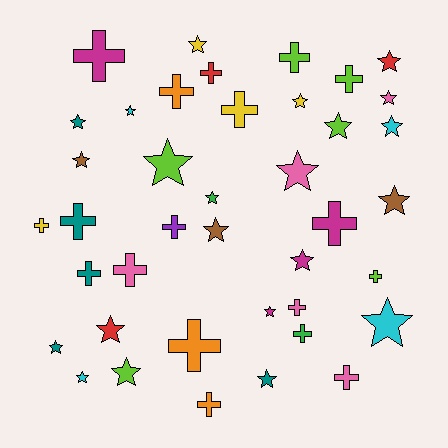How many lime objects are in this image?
There are 6 lime objects.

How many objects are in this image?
There are 40 objects.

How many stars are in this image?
There are 22 stars.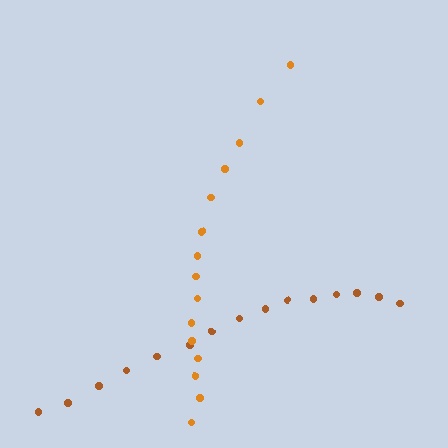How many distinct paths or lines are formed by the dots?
There are 2 distinct paths.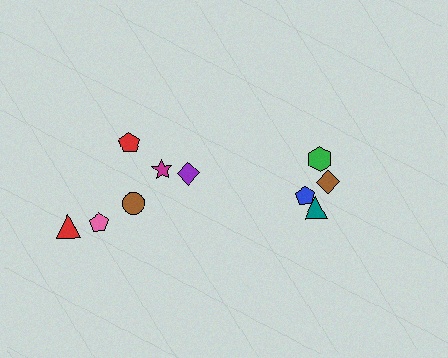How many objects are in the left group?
There are 6 objects.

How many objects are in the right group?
There are 4 objects.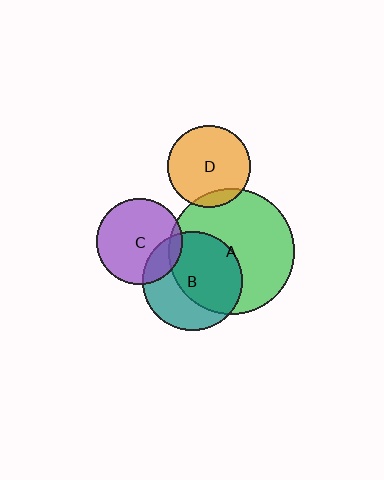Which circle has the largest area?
Circle A (green).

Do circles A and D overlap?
Yes.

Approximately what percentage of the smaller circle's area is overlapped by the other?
Approximately 10%.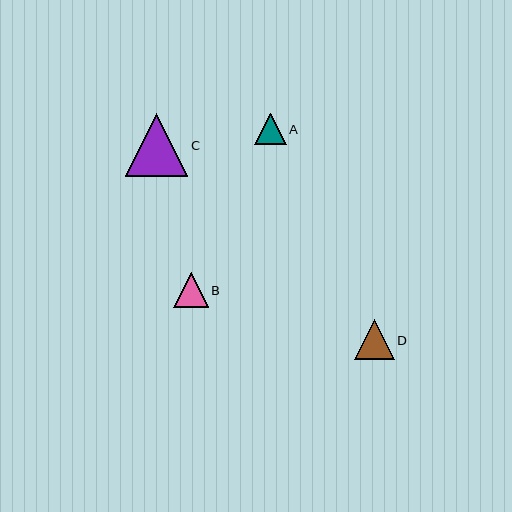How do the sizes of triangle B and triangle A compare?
Triangle B and triangle A are approximately the same size.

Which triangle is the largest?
Triangle C is the largest with a size of approximately 63 pixels.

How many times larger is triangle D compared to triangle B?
Triangle D is approximately 1.2 times the size of triangle B.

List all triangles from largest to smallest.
From largest to smallest: C, D, B, A.